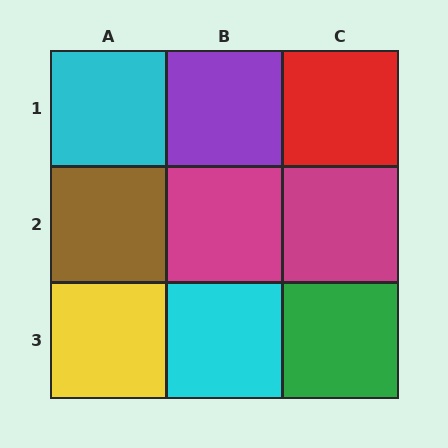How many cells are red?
1 cell is red.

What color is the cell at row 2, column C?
Magenta.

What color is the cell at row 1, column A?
Cyan.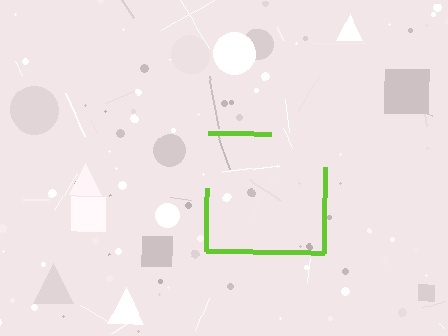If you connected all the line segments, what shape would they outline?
They would outline a square.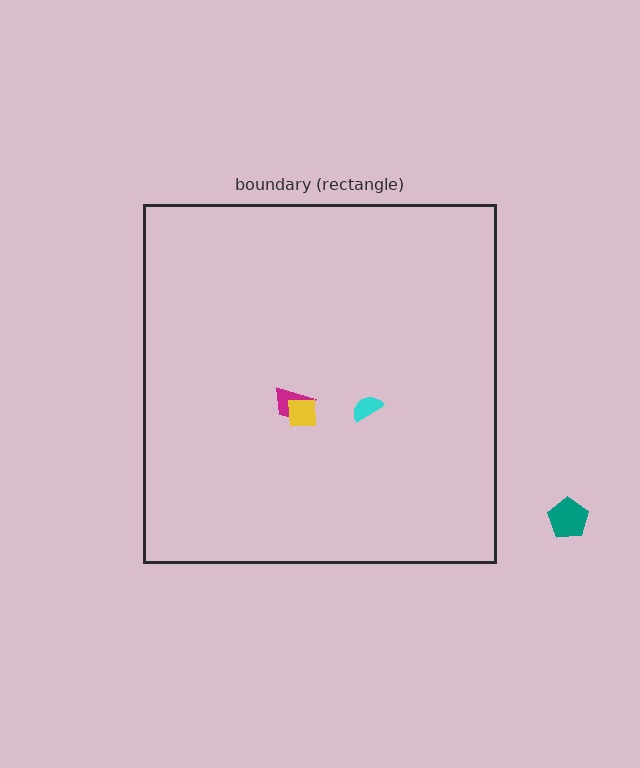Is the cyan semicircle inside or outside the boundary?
Inside.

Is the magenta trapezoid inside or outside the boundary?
Inside.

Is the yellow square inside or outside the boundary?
Inside.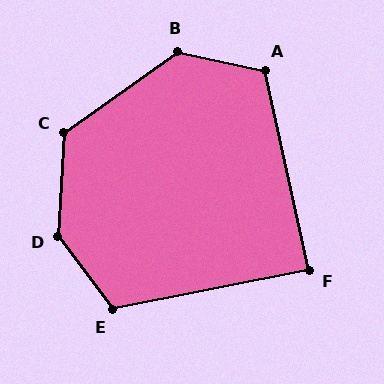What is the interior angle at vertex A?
Approximately 115 degrees (obtuse).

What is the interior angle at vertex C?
Approximately 129 degrees (obtuse).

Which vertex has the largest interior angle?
D, at approximately 140 degrees.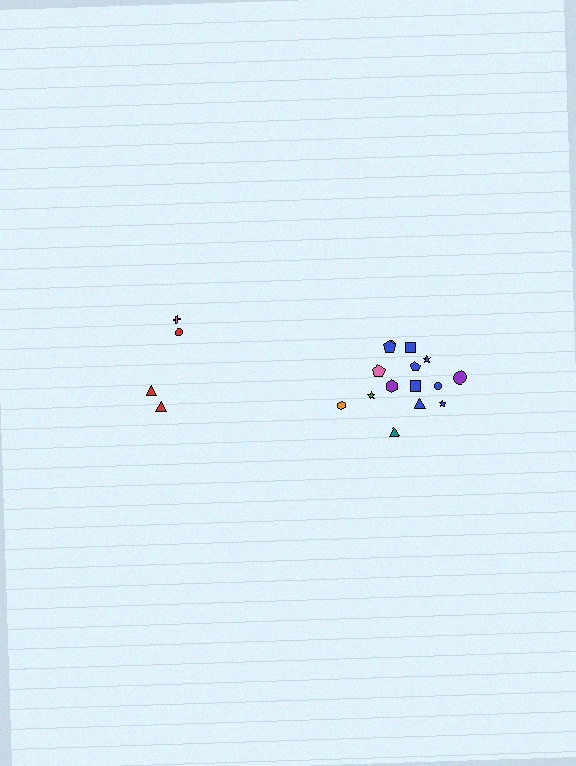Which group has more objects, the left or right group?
The right group.